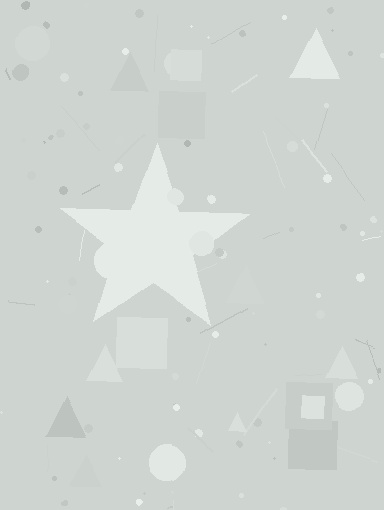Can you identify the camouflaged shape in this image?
The camouflaged shape is a star.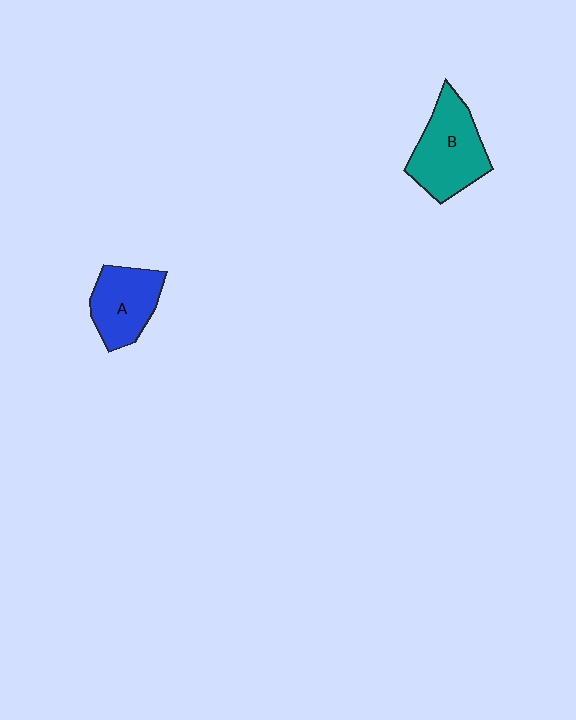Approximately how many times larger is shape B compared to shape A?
Approximately 1.3 times.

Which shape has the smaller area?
Shape A (blue).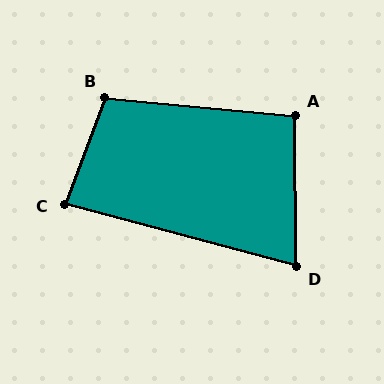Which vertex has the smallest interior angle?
D, at approximately 75 degrees.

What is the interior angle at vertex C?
Approximately 84 degrees (acute).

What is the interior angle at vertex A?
Approximately 96 degrees (obtuse).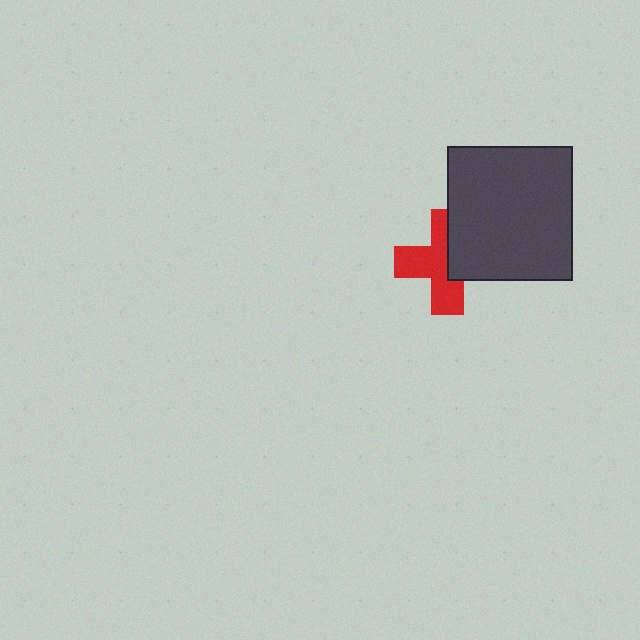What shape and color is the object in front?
The object in front is a dark gray rectangle.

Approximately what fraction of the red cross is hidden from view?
Roughly 40% of the red cross is hidden behind the dark gray rectangle.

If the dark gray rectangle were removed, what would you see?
You would see the complete red cross.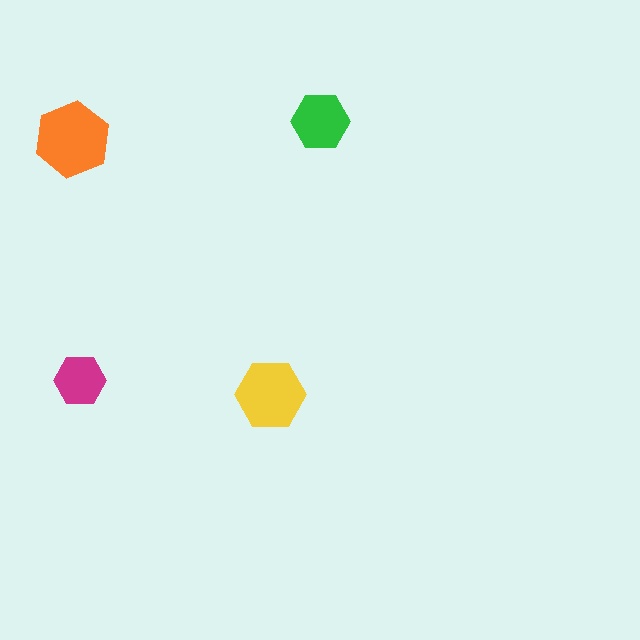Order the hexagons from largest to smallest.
the orange one, the yellow one, the green one, the magenta one.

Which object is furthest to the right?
The green hexagon is rightmost.